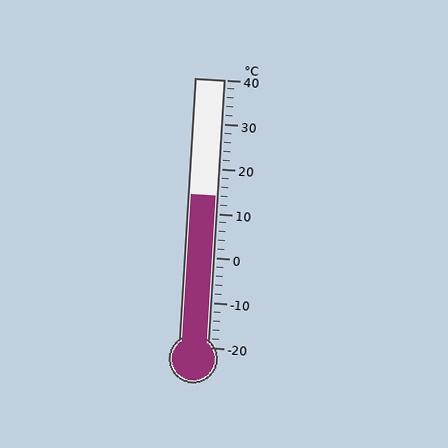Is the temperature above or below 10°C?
The temperature is above 10°C.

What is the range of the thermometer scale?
The thermometer scale ranges from -20°C to 40°C.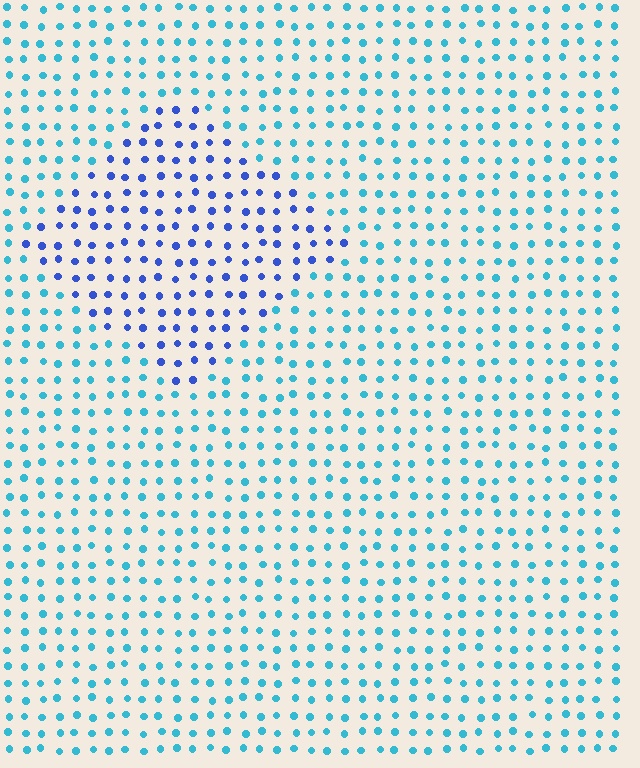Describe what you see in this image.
The image is filled with small cyan elements in a uniform arrangement. A diamond-shaped region is visible where the elements are tinted to a slightly different hue, forming a subtle color boundary.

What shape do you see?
I see a diamond.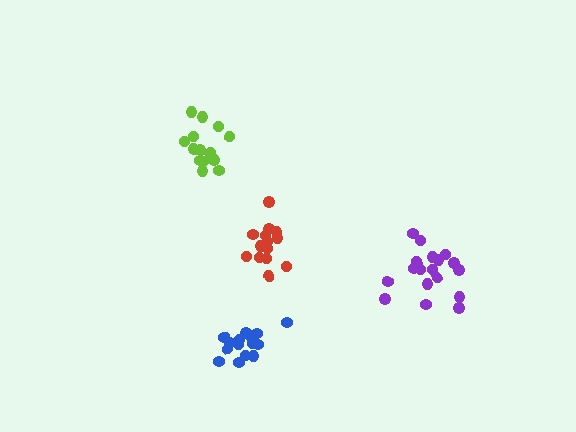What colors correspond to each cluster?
The clusters are colored: lime, purple, blue, red.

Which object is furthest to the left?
The lime cluster is leftmost.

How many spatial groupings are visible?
There are 4 spatial groupings.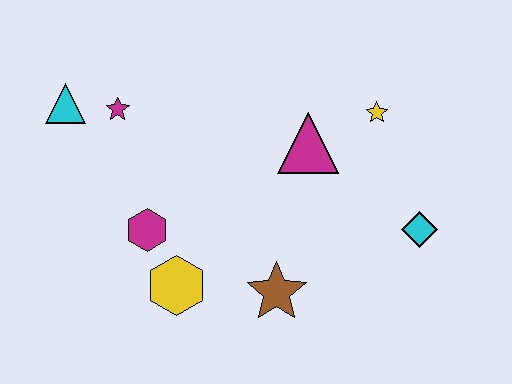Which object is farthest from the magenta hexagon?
The cyan diamond is farthest from the magenta hexagon.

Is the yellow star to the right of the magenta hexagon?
Yes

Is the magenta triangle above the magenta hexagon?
Yes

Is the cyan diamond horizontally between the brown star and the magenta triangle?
No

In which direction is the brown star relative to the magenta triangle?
The brown star is below the magenta triangle.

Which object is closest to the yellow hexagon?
The magenta hexagon is closest to the yellow hexagon.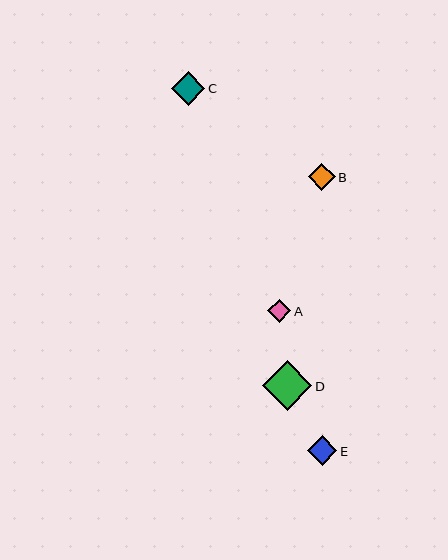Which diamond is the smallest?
Diamond A is the smallest with a size of approximately 23 pixels.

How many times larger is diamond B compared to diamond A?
Diamond B is approximately 1.2 times the size of diamond A.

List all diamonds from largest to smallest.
From largest to smallest: D, C, E, B, A.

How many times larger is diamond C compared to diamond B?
Diamond C is approximately 1.2 times the size of diamond B.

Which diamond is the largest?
Diamond D is the largest with a size of approximately 49 pixels.